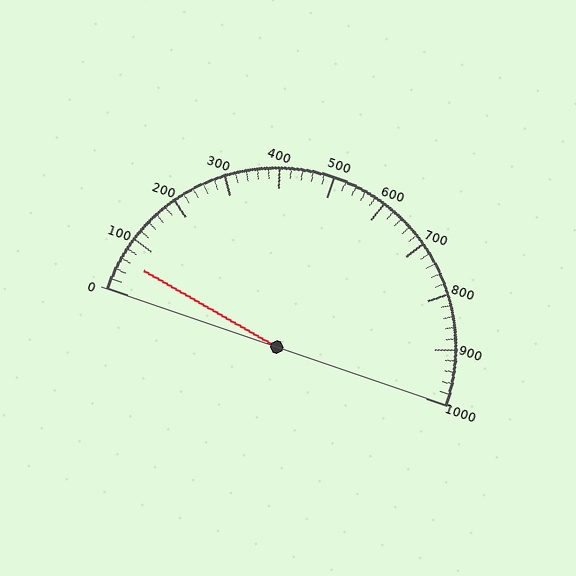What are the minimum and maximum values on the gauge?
The gauge ranges from 0 to 1000.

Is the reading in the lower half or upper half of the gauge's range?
The reading is in the lower half of the range (0 to 1000).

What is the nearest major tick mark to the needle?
The nearest major tick mark is 100.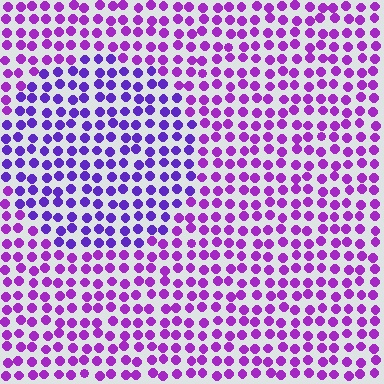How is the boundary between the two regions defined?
The boundary is defined purely by a slight shift in hue (about 27 degrees). Spacing, size, and orientation are identical on both sides.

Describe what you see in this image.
The image is filled with small purple elements in a uniform arrangement. A circle-shaped region is visible where the elements are tinted to a slightly different hue, forming a subtle color boundary.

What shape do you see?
I see a circle.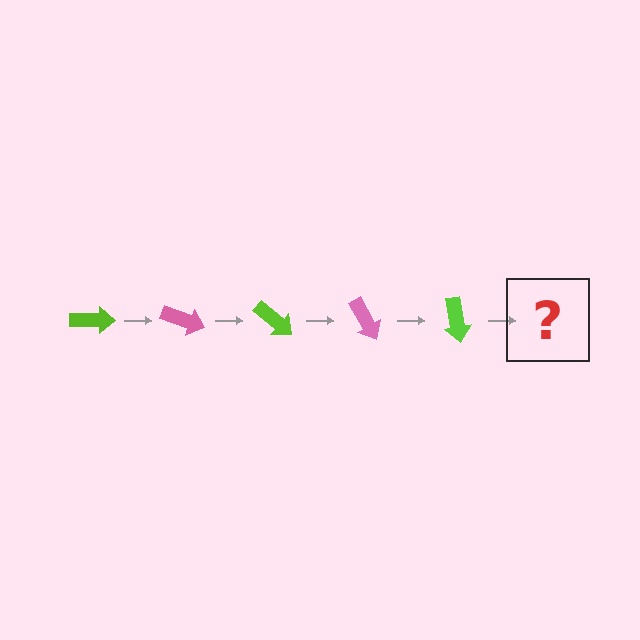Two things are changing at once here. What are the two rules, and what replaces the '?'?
The two rules are that it rotates 20 degrees each step and the color cycles through lime and pink. The '?' should be a pink arrow, rotated 100 degrees from the start.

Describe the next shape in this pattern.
It should be a pink arrow, rotated 100 degrees from the start.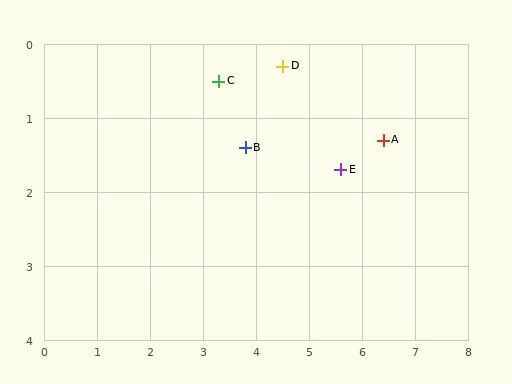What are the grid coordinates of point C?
Point C is at approximately (3.3, 0.5).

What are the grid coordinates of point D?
Point D is at approximately (4.5, 0.3).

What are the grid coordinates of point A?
Point A is at approximately (6.4, 1.3).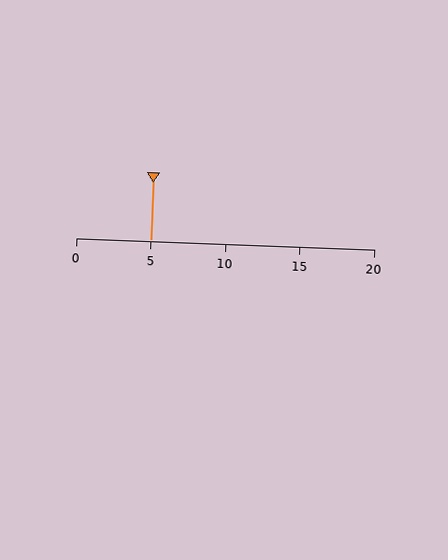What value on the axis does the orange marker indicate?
The marker indicates approximately 5.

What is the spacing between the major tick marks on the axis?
The major ticks are spaced 5 apart.